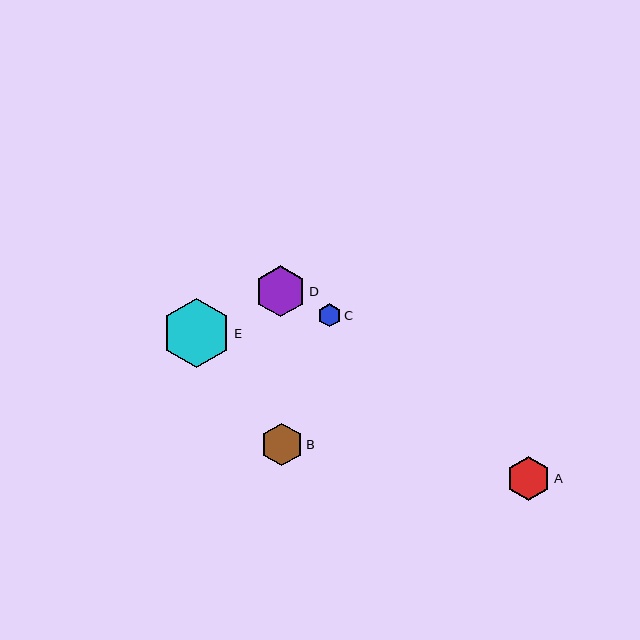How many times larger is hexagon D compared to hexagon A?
Hexagon D is approximately 1.2 times the size of hexagon A.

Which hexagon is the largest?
Hexagon E is the largest with a size of approximately 69 pixels.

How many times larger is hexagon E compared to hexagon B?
Hexagon E is approximately 1.6 times the size of hexagon B.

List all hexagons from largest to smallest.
From largest to smallest: E, D, A, B, C.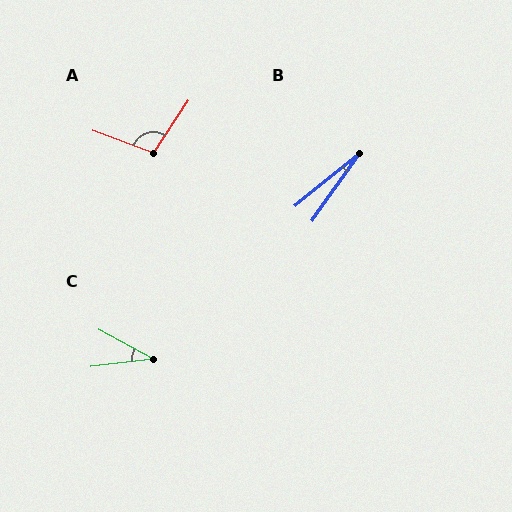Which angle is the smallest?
B, at approximately 16 degrees.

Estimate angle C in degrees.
Approximately 35 degrees.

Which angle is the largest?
A, at approximately 103 degrees.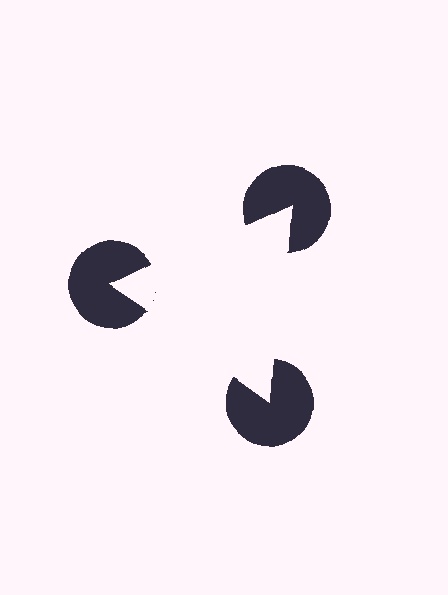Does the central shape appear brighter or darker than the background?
It typically appears slightly brighter than the background, even though no actual brightness change is drawn.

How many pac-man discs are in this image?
There are 3 — one at each vertex of the illusory triangle.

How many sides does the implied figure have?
3 sides.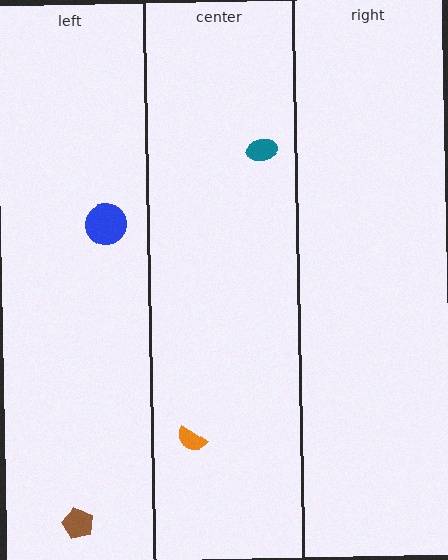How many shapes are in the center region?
2.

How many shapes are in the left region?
2.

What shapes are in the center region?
The orange semicircle, the teal ellipse.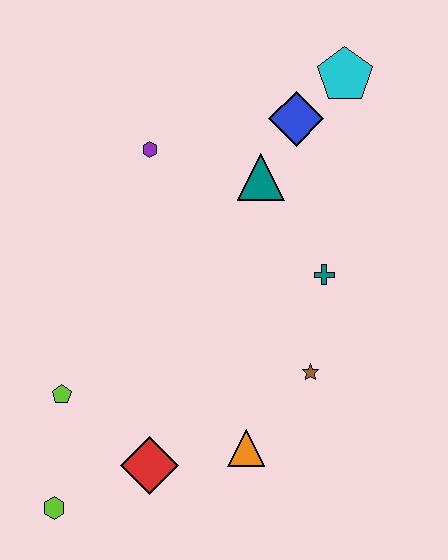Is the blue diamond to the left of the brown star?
Yes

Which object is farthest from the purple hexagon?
The lime hexagon is farthest from the purple hexagon.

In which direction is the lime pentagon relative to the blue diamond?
The lime pentagon is below the blue diamond.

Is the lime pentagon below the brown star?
Yes